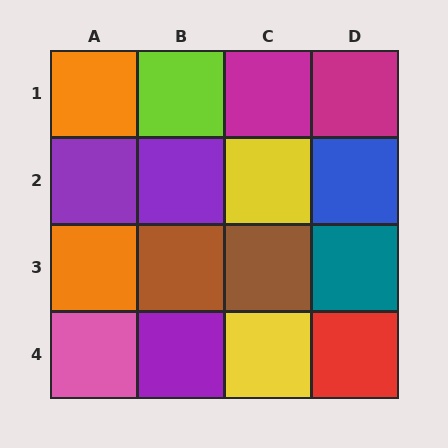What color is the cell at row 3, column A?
Orange.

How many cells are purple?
3 cells are purple.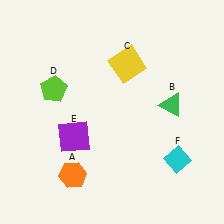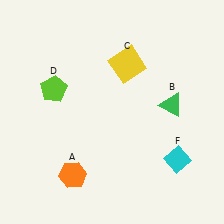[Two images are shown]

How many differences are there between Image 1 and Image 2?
There is 1 difference between the two images.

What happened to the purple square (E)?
The purple square (E) was removed in Image 2. It was in the bottom-left area of Image 1.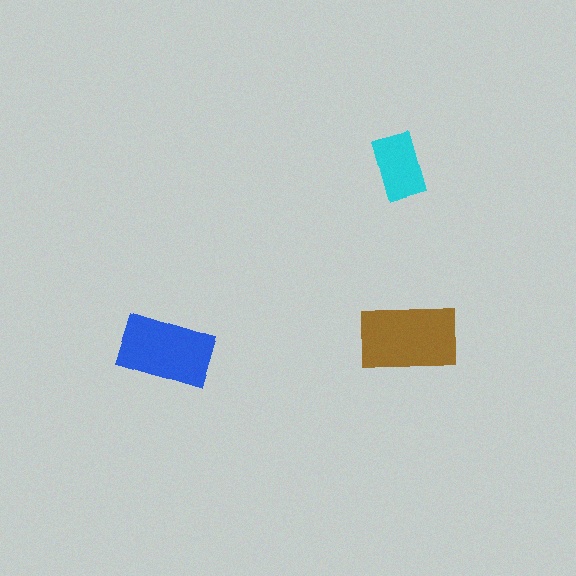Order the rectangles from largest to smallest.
the brown one, the blue one, the cyan one.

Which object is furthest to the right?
The brown rectangle is rightmost.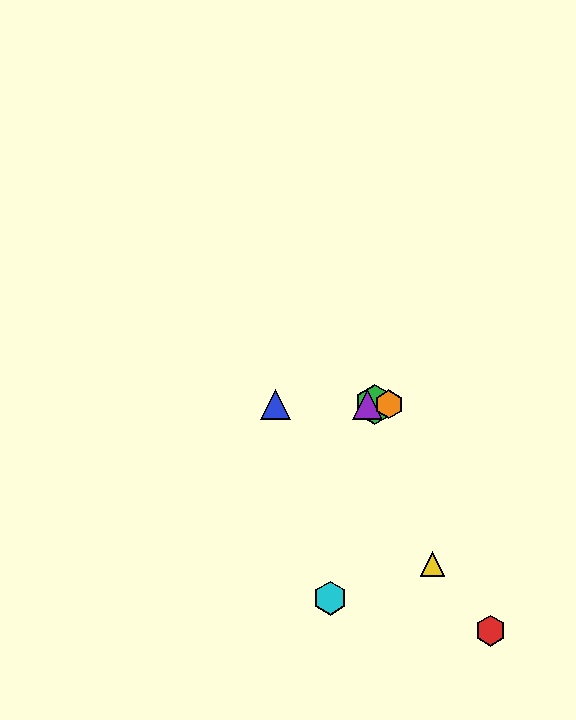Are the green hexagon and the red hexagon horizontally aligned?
No, the green hexagon is at y≈404 and the red hexagon is at y≈631.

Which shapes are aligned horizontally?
The blue triangle, the green hexagon, the purple triangle, the orange hexagon are aligned horizontally.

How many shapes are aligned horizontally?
4 shapes (the blue triangle, the green hexagon, the purple triangle, the orange hexagon) are aligned horizontally.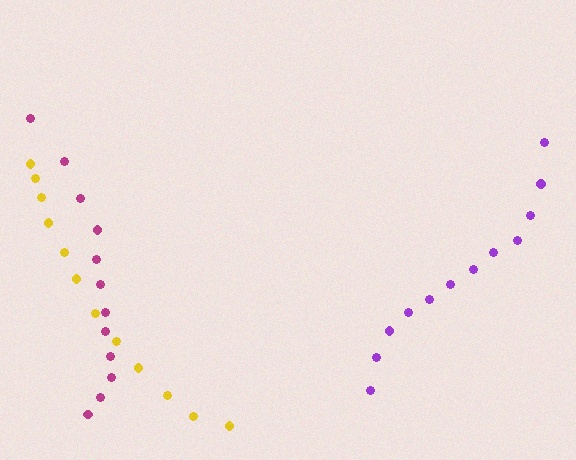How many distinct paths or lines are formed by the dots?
There are 3 distinct paths.